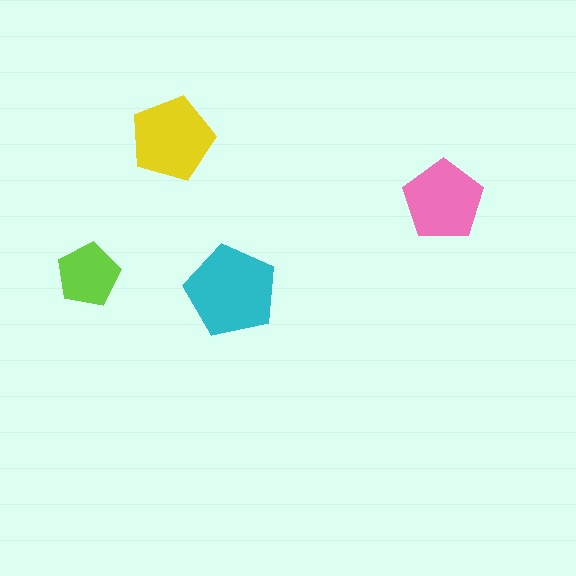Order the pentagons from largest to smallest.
the cyan one, the yellow one, the pink one, the lime one.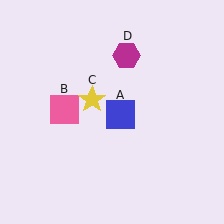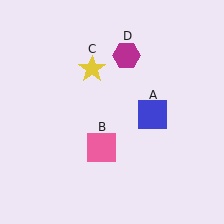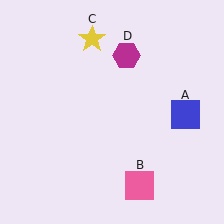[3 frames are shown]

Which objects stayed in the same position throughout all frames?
Magenta hexagon (object D) remained stationary.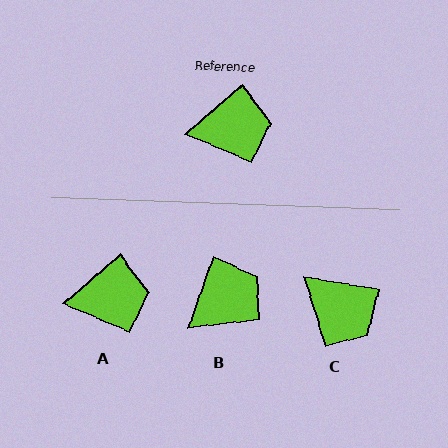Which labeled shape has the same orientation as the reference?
A.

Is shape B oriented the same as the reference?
No, it is off by about 30 degrees.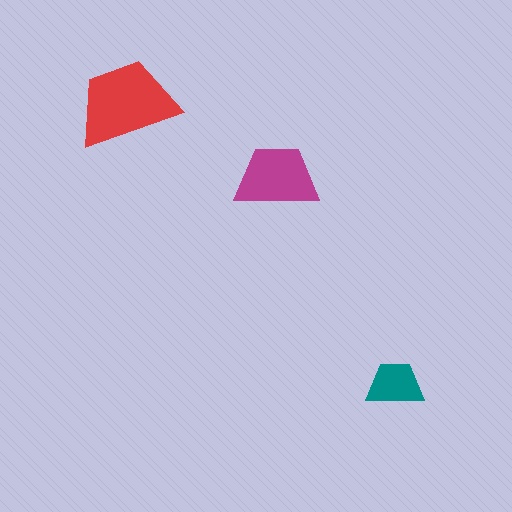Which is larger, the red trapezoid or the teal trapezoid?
The red one.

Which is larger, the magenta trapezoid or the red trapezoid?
The red one.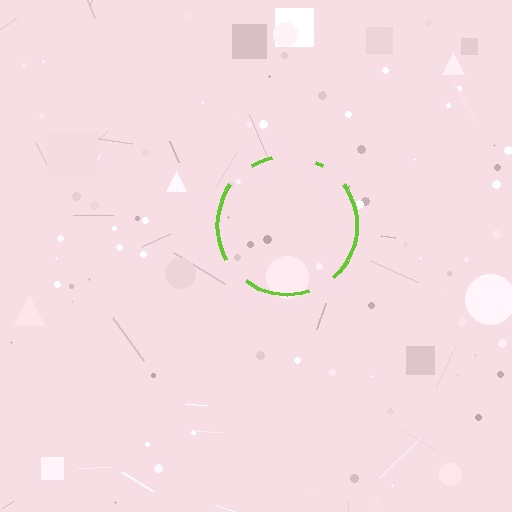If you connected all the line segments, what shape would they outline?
They would outline a circle.